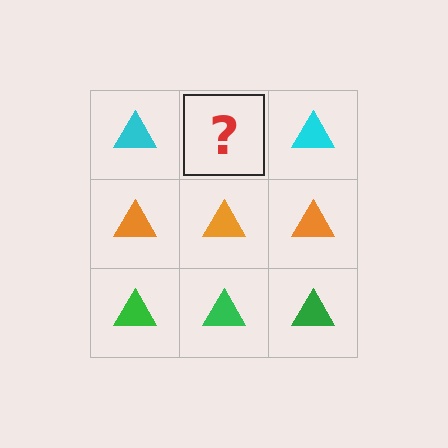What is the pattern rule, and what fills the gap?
The rule is that each row has a consistent color. The gap should be filled with a cyan triangle.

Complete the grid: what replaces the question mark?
The question mark should be replaced with a cyan triangle.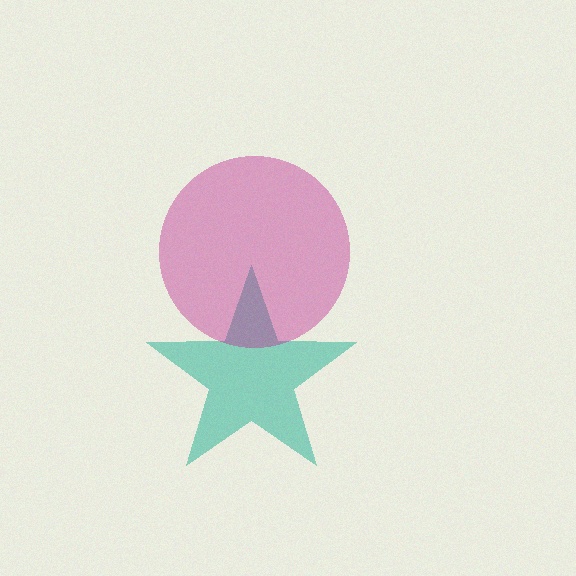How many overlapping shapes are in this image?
There are 2 overlapping shapes in the image.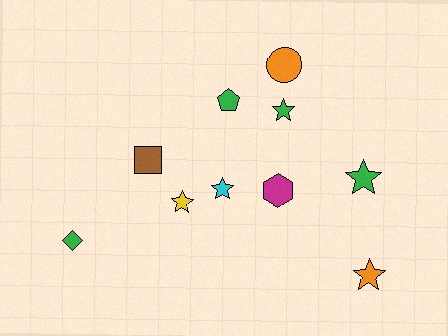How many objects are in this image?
There are 10 objects.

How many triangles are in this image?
There are no triangles.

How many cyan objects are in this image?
There is 1 cyan object.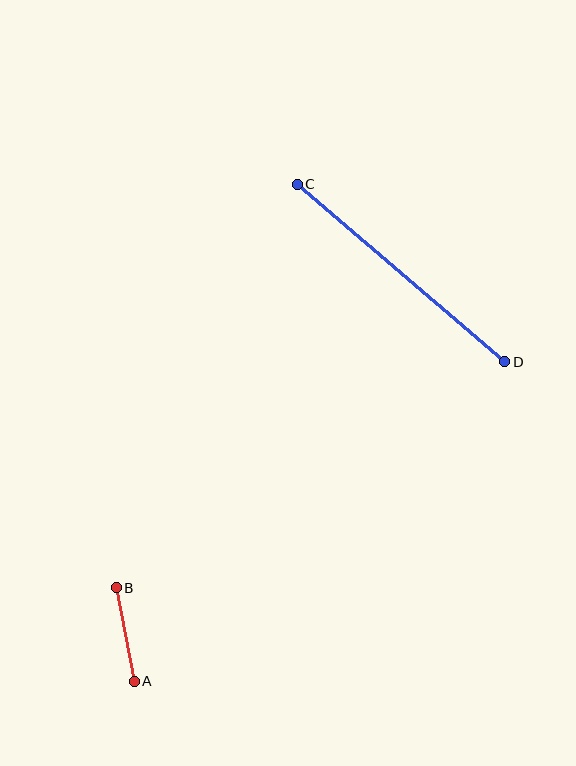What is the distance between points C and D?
The distance is approximately 273 pixels.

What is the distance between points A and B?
The distance is approximately 95 pixels.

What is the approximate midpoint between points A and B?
The midpoint is at approximately (125, 634) pixels.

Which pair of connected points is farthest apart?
Points C and D are farthest apart.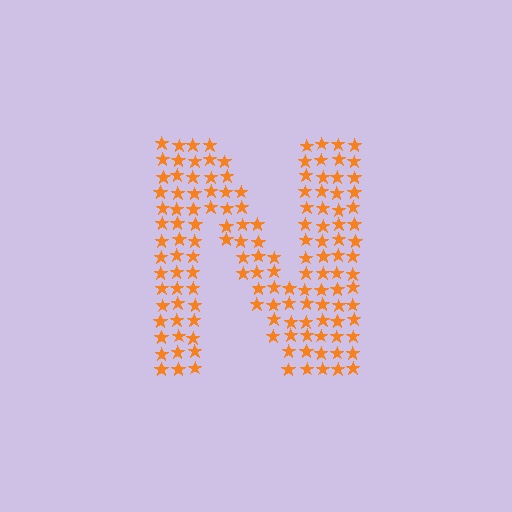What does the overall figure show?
The overall figure shows the letter N.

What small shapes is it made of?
It is made of small stars.